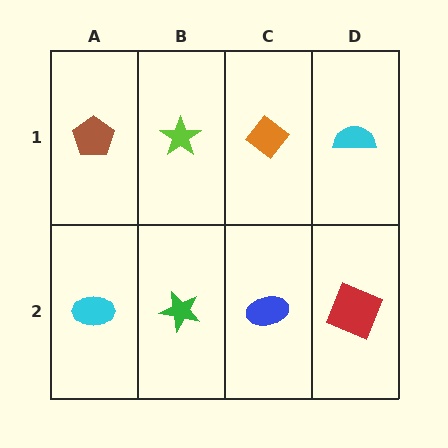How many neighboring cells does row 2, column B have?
3.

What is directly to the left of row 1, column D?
An orange diamond.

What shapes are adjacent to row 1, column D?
A red square (row 2, column D), an orange diamond (row 1, column C).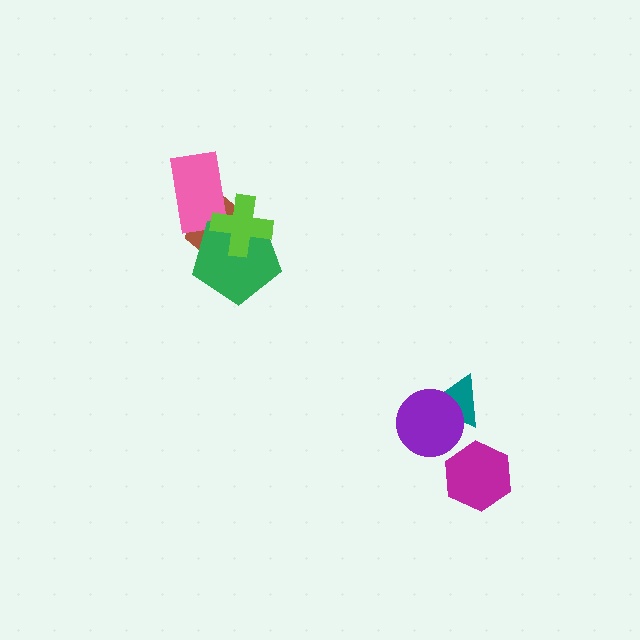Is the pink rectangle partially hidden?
Yes, it is partially covered by another shape.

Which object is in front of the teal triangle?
The purple circle is in front of the teal triangle.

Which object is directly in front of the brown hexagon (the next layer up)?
The pink rectangle is directly in front of the brown hexagon.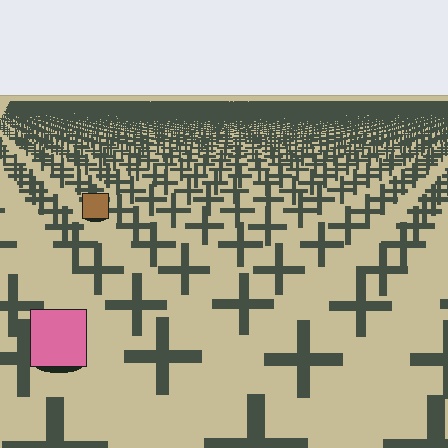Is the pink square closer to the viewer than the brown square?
Yes. The pink square is closer — you can tell from the texture gradient: the ground texture is coarser near it.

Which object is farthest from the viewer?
The brown square is farthest from the viewer. It appears smaller and the ground texture around it is denser.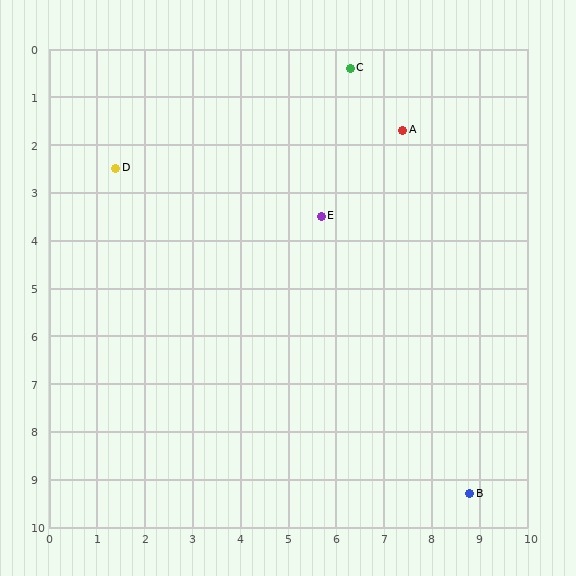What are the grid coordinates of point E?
Point E is at approximately (5.7, 3.5).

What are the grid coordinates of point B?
Point B is at approximately (8.8, 9.3).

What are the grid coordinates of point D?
Point D is at approximately (1.4, 2.5).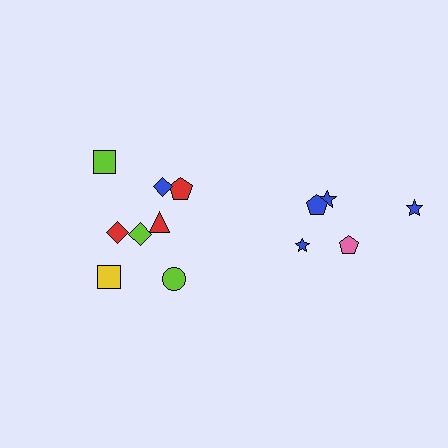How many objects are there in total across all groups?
There are 13 objects.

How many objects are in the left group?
There are 8 objects.